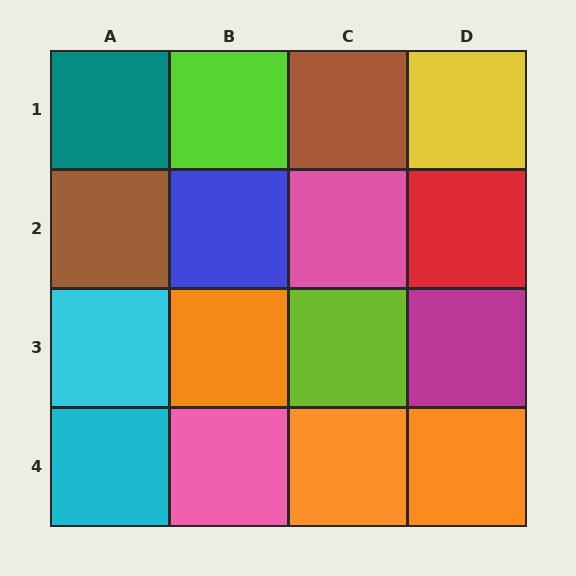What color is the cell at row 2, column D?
Red.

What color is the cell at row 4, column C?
Orange.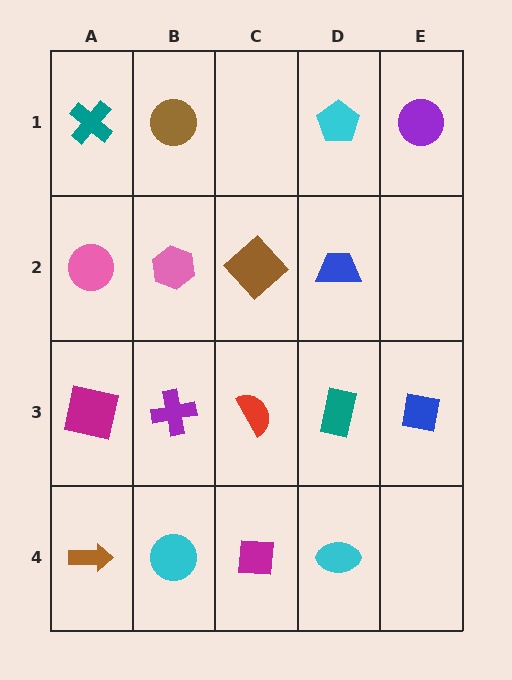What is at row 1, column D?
A cyan pentagon.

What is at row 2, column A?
A pink circle.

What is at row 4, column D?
A cyan ellipse.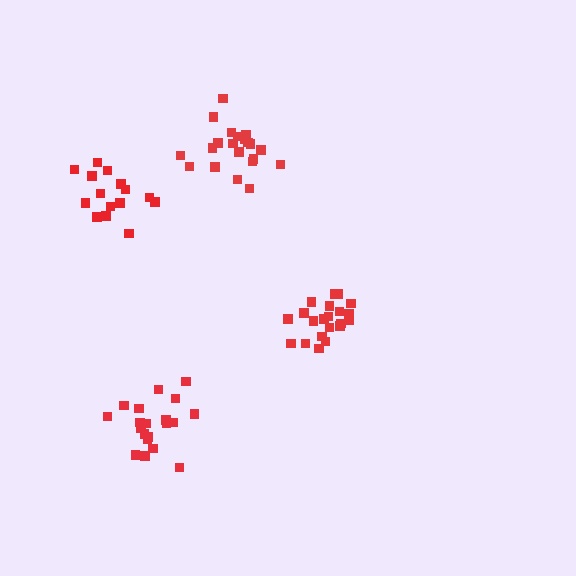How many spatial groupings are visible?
There are 4 spatial groupings.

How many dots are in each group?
Group 1: 15 dots, Group 2: 21 dots, Group 3: 20 dots, Group 4: 21 dots (77 total).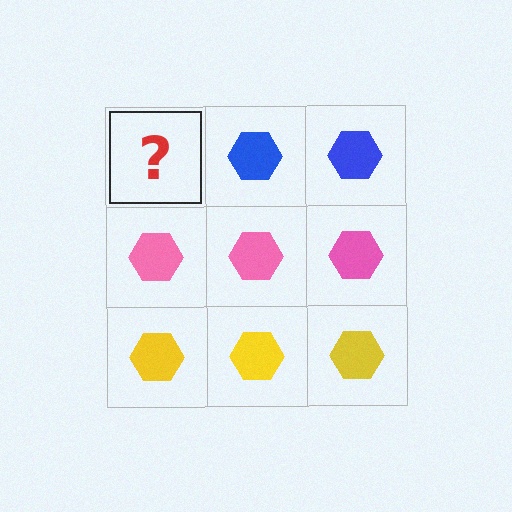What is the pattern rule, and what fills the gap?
The rule is that each row has a consistent color. The gap should be filled with a blue hexagon.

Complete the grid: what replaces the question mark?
The question mark should be replaced with a blue hexagon.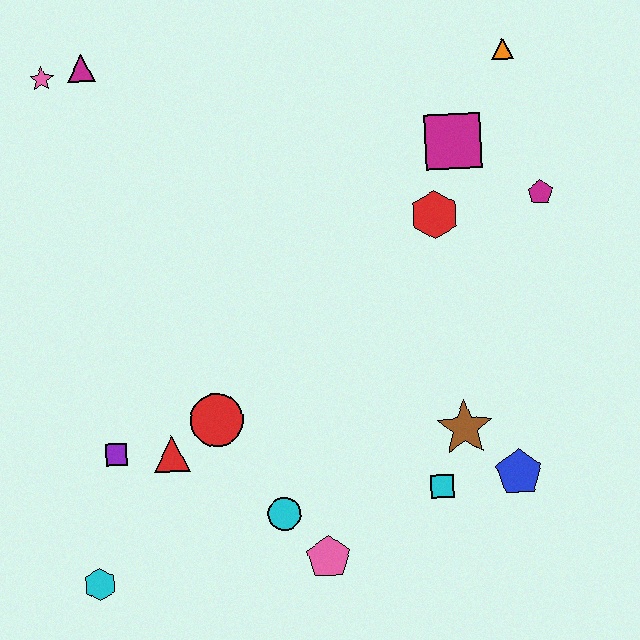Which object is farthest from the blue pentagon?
The pink star is farthest from the blue pentagon.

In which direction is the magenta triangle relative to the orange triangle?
The magenta triangle is to the left of the orange triangle.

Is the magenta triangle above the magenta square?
Yes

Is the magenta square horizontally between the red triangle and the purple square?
No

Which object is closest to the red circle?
The red triangle is closest to the red circle.